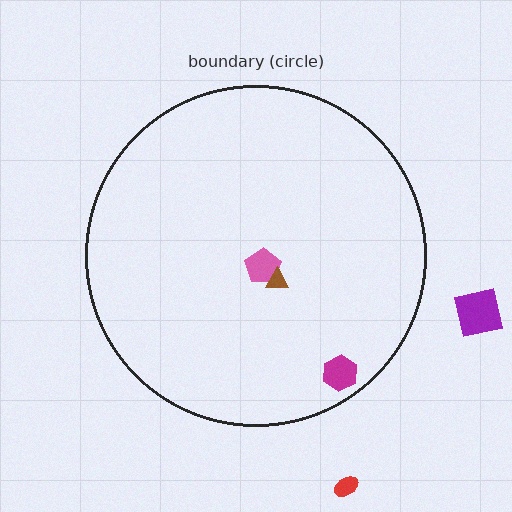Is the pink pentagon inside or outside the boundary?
Inside.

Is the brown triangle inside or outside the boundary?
Inside.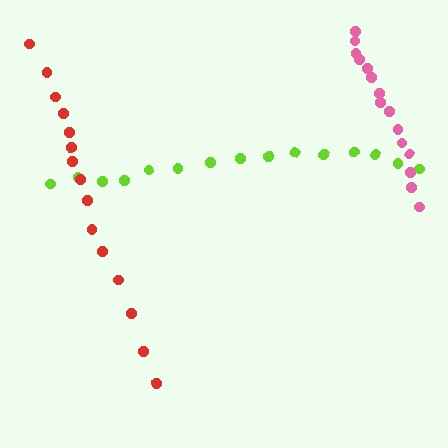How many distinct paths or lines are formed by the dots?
There are 3 distinct paths.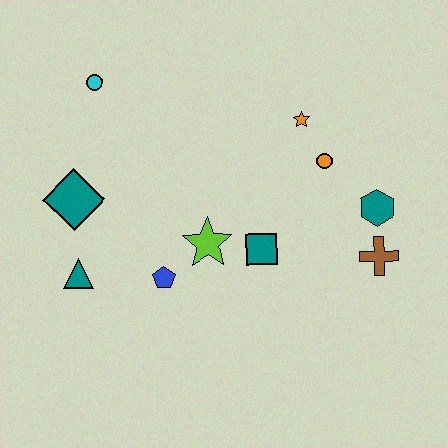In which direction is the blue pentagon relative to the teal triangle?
The blue pentagon is to the right of the teal triangle.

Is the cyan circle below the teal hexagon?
No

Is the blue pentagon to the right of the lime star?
No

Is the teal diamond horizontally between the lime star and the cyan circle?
No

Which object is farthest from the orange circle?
The teal triangle is farthest from the orange circle.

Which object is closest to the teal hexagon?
The brown cross is closest to the teal hexagon.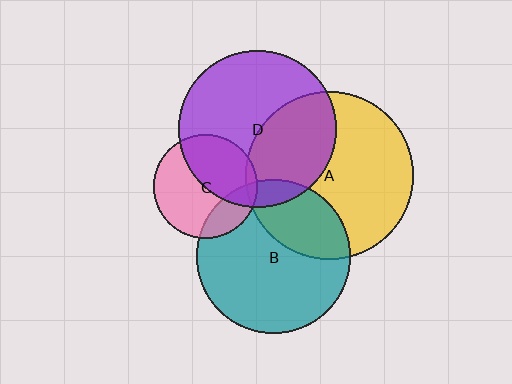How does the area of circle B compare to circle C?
Approximately 2.2 times.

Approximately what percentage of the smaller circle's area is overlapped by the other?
Approximately 5%.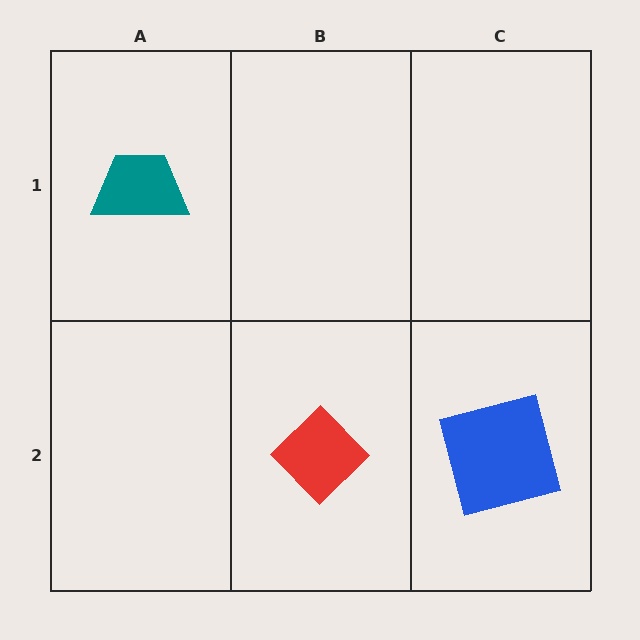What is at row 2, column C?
A blue square.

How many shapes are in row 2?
2 shapes.